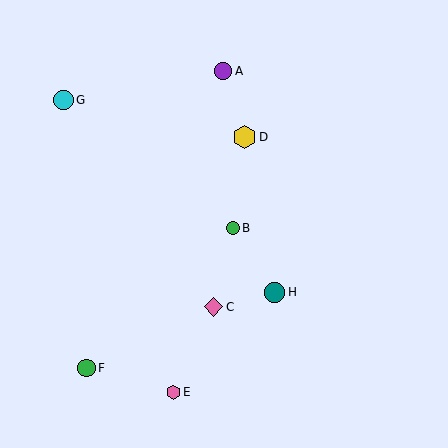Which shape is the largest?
The yellow hexagon (labeled D) is the largest.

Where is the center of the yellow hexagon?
The center of the yellow hexagon is at (244, 137).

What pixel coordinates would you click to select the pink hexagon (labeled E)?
Click at (173, 392) to select the pink hexagon E.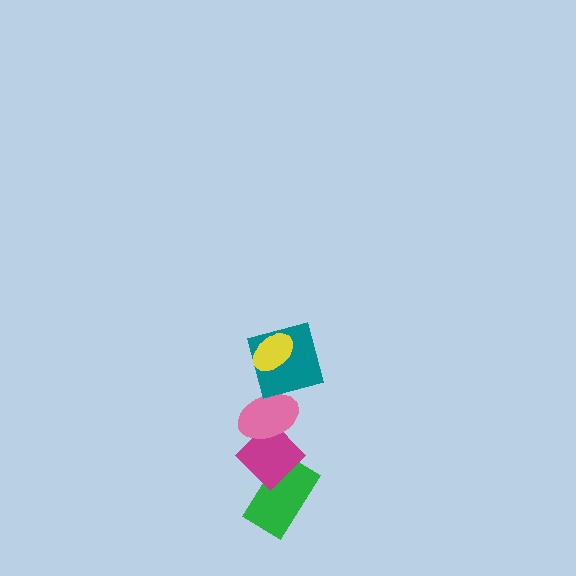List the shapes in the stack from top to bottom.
From top to bottom: the yellow ellipse, the teal square, the pink ellipse, the magenta diamond, the green rectangle.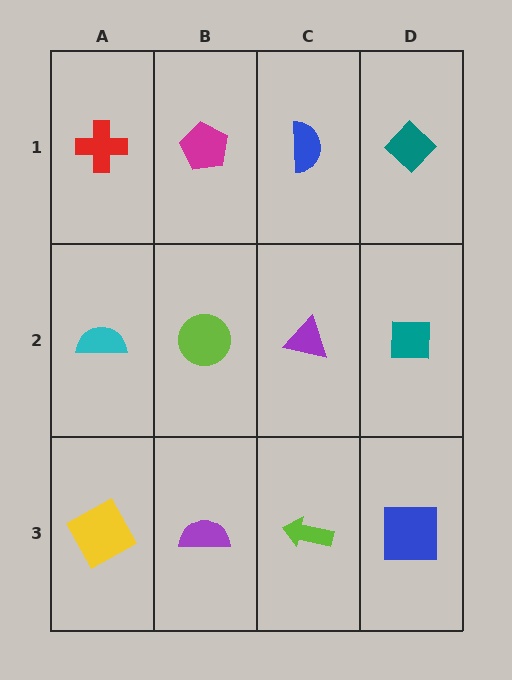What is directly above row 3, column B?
A lime circle.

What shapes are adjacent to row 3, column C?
A purple triangle (row 2, column C), a purple semicircle (row 3, column B), a blue square (row 3, column D).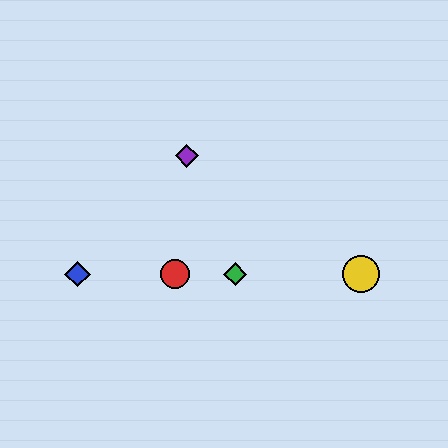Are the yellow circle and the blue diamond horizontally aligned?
Yes, both are at y≈274.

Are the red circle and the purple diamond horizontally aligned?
No, the red circle is at y≈274 and the purple diamond is at y≈156.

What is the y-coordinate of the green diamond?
The green diamond is at y≈274.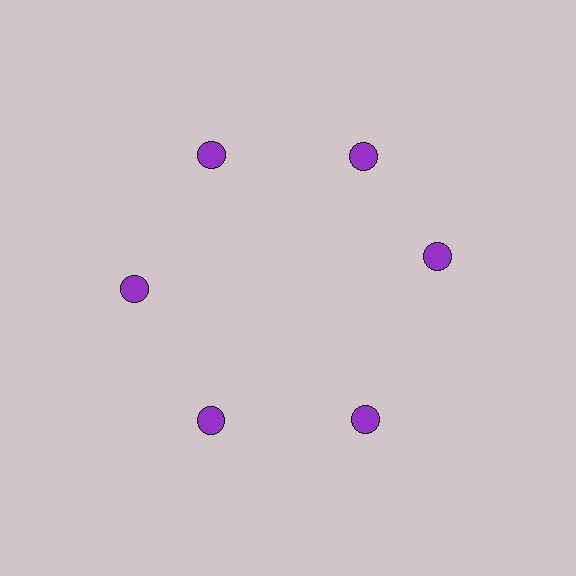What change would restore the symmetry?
The symmetry would be restored by rotating it back into even spacing with its neighbors so that all 6 circles sit at equal angles and equal distance from the center.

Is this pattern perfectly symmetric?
No. The 6 purple circles are arranged in a ring, but one element near the 3 o'clock position is rotated out of alignment along the ring, breaking the 6-fold rotational symmetry.